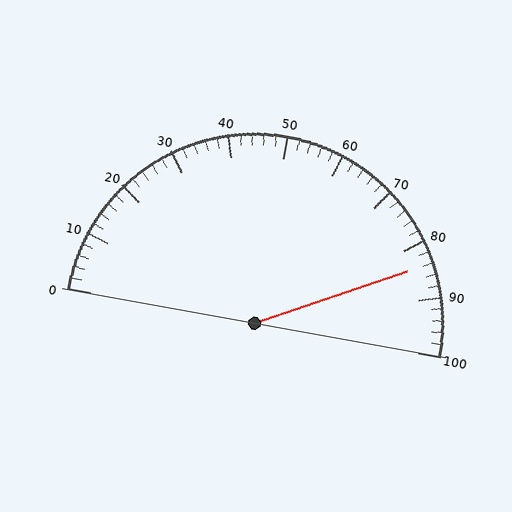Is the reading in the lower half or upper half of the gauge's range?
The reading is in the upper half of the range (0 to 100).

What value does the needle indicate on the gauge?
The needle indicates approximately 84.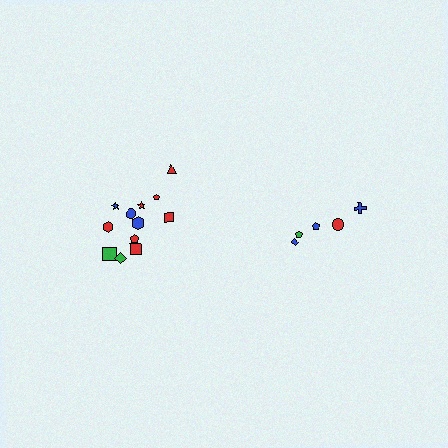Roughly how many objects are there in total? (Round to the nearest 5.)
Roughly 15 objects in total.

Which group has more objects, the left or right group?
The left group.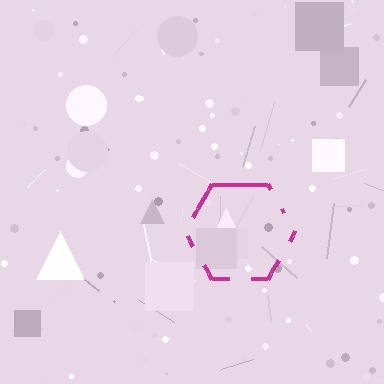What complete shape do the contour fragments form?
The contour fragments form a hexagon.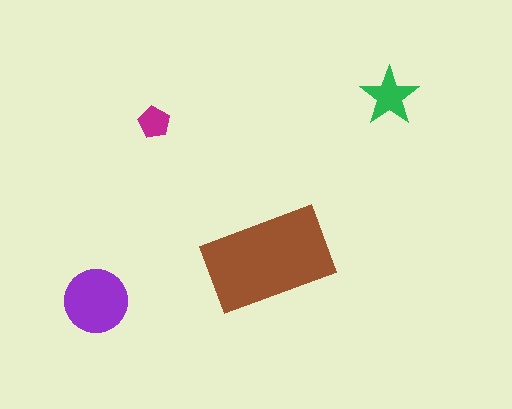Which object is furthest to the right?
The green star is rightmost.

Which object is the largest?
The brown rectangle.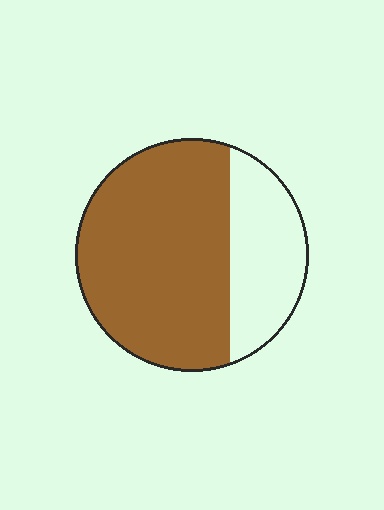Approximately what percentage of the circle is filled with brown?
Approximately 70%.